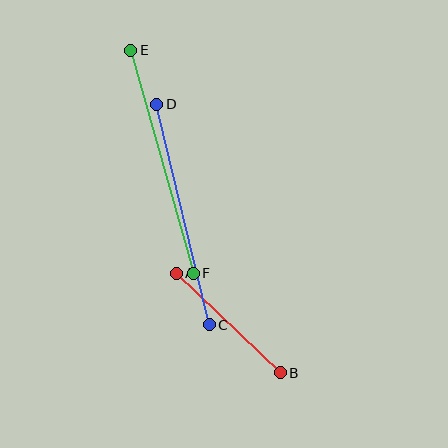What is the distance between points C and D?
The distance is approximately 227 pixels.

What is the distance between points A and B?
The distance is approximately 144 pixels.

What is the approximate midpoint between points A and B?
The midpoint is at approximately (228, 323) pixels.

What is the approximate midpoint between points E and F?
The midpoint is at approximately (162, 162) pixels.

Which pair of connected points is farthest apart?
Points E and F are farthest apart.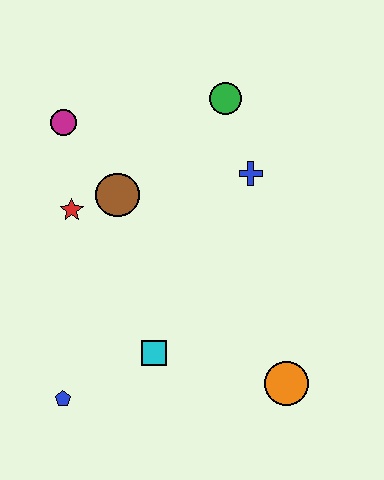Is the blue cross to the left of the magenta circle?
No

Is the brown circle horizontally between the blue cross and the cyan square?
No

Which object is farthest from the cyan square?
The green circle is farthest from the cyan square.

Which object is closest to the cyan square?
The blue pentagon is closest to the cyan square.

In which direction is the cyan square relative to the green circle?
The cyan square is below the green circle.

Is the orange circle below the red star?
Yes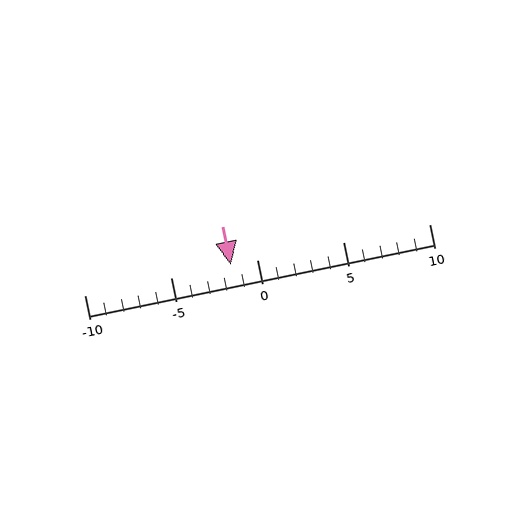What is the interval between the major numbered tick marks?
The major tick marks are spaced 5 units apart.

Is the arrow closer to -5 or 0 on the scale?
The arrow is closer to 0.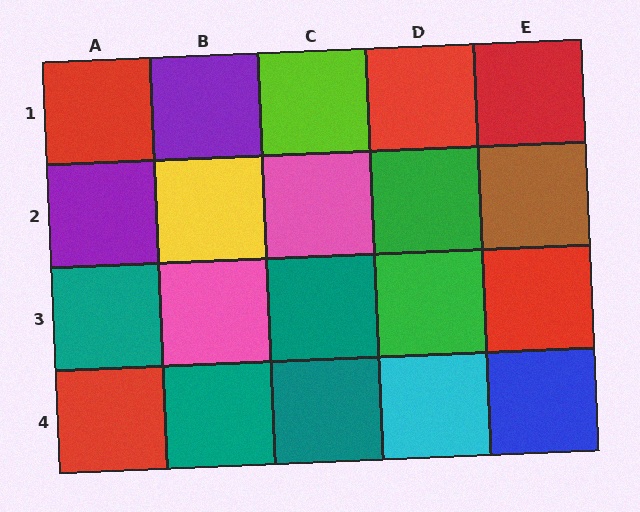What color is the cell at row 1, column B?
Purple.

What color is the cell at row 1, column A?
Red.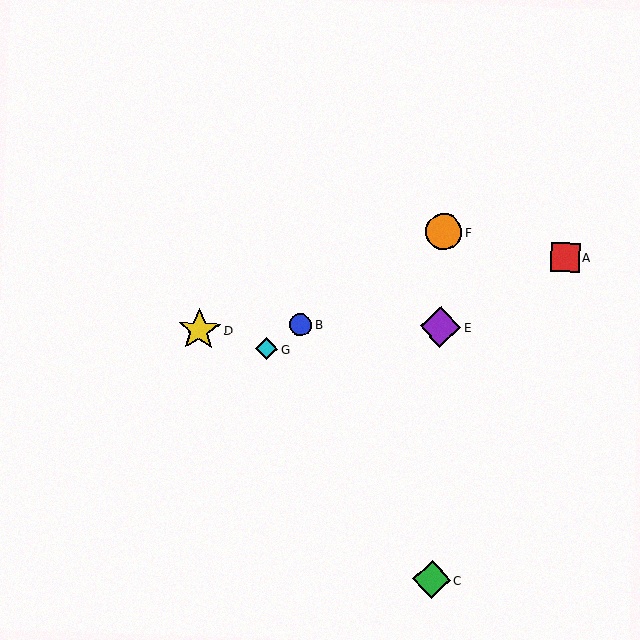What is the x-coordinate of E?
Object E is at x≈440.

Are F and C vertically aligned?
Yes, both are at x≈444.